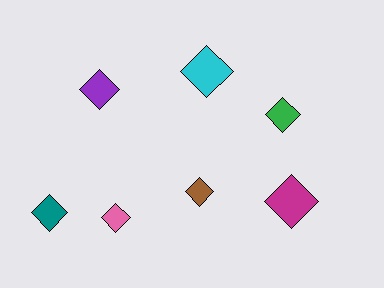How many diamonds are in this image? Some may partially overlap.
There are 7 diamonds.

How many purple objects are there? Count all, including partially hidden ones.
There is 1 purple object.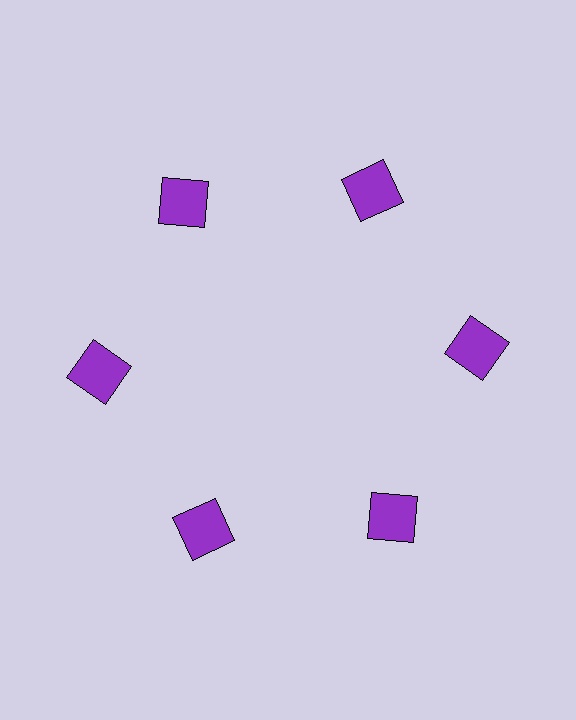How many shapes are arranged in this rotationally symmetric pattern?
There are 6 shapes, arranged in 6 groups of 1.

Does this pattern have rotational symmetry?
Yes, this pattern has 6-fold rotational symmetry. It looks the same after rotating 60 degrees around the center.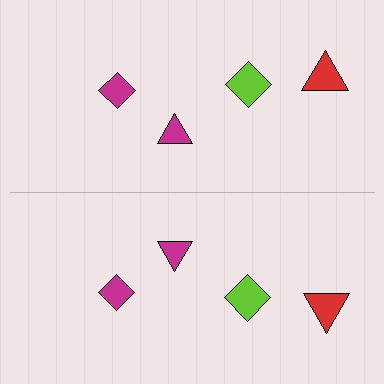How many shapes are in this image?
There are 8 shapes in this image.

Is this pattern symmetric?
Yes, this pattern has bilateral (reflection) symmetry.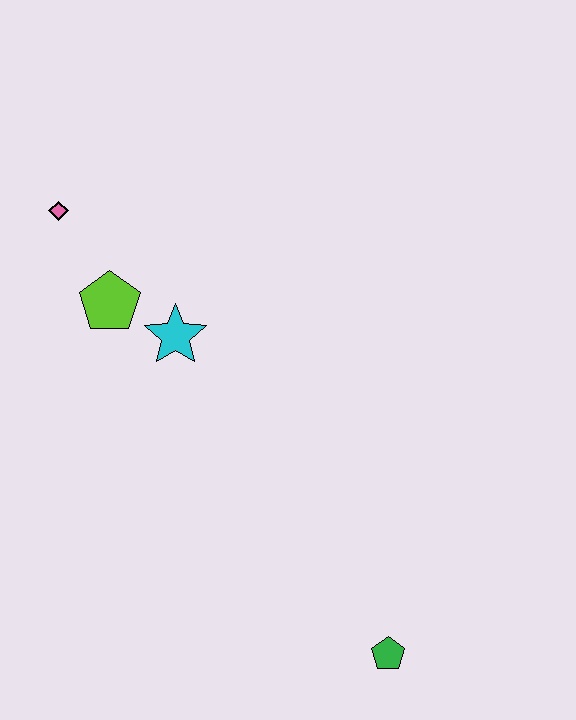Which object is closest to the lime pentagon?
The cyan star is closest to the lime pentagon.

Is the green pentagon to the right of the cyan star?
Yes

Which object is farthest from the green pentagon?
The pink diamond is farthest from the green pentagon.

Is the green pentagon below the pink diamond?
Yes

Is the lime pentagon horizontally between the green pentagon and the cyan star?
No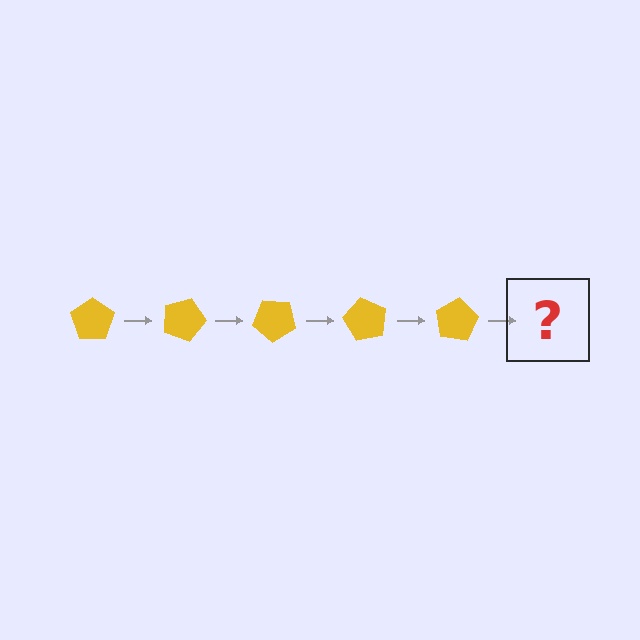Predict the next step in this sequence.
The next step is a yellow pentagon rotated 100 degrees.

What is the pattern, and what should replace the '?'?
The pattern is that the pentagon rotates 20 degrees each step. The '?' should be a yellow pentagon rotated 100 degrees.